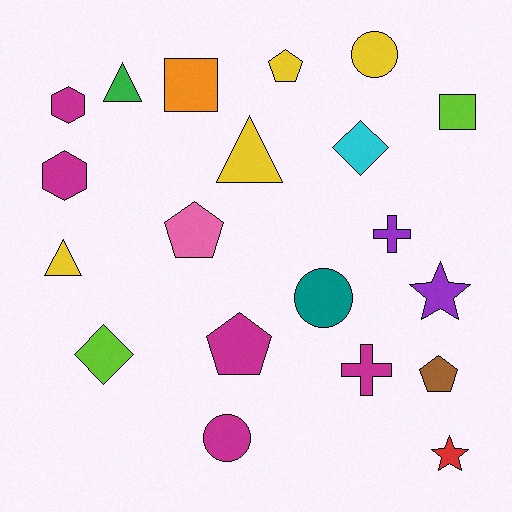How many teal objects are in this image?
There is 1 teal object.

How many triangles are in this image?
There are 3 triangles.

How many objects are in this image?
There are 20 objects.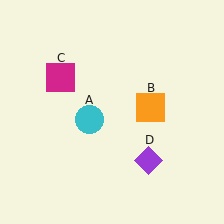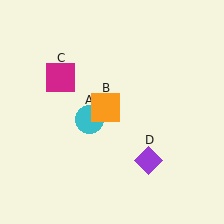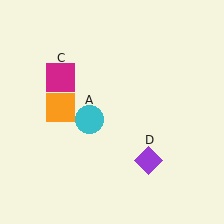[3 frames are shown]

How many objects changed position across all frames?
1 object changed position: orange square (object B).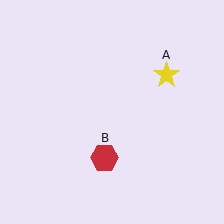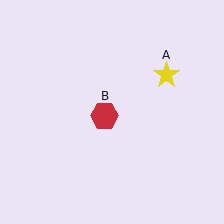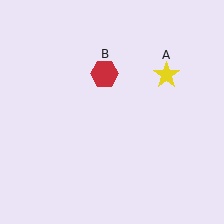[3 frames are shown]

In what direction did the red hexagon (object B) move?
The red hexagon (object B) moved up.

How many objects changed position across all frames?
1 object changed position: red hexagon (object B).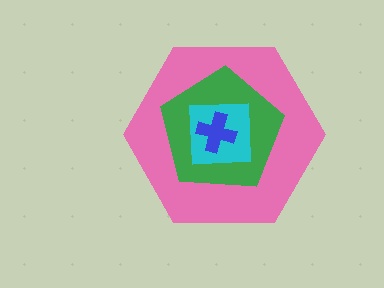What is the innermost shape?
The blue cross.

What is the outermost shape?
The pink hexagon.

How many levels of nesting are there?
4.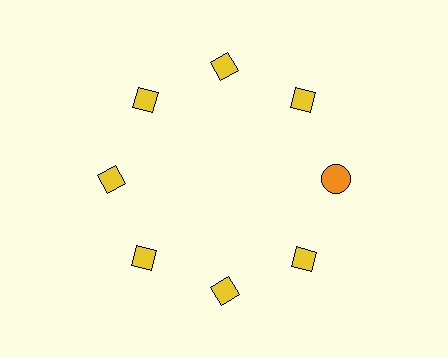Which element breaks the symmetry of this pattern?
The orange circle at roughly the 3 o'clock position breaks the symmetry. All other shapes are yellow diamonds.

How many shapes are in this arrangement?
There are 8 shapes arranged in a ring pattern.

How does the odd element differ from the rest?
It differs in both color (orange instead of yellow) and shape (circle instead of diamond).